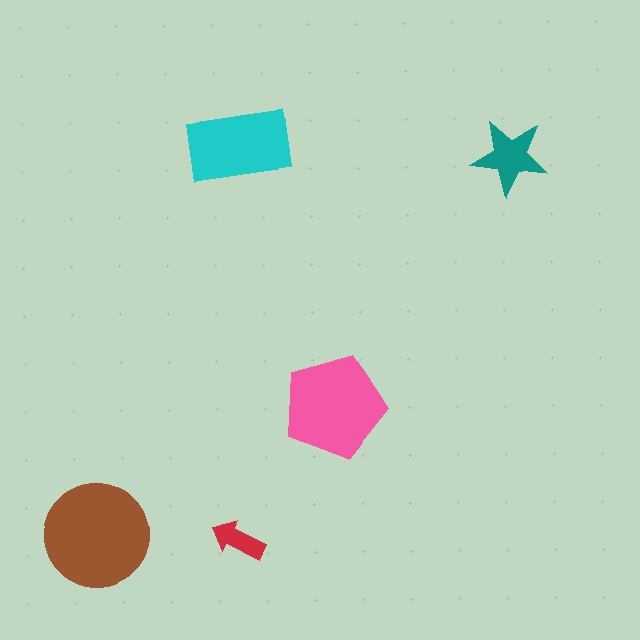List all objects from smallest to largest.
The red arrow, the teal star, the cyan rectangle, the pink pentagon, the brown circle.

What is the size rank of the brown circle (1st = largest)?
1st.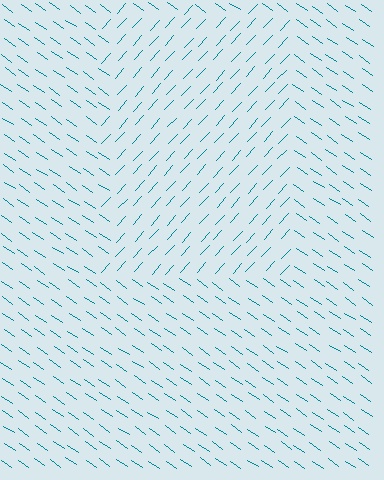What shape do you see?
I see a rectangle.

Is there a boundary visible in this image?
Yes, there is a texture boundary formed by a change in line orientation.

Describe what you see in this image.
The image is filled with small teal line segments. A rectangle region in the image has lines oriented differently from the surrounding lines, creating a visible texture boundary.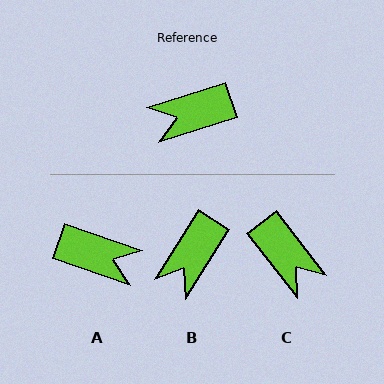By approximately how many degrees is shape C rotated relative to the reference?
Approximately 110 degrees counter-clockwise.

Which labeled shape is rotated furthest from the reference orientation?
A, about 144 degrees away.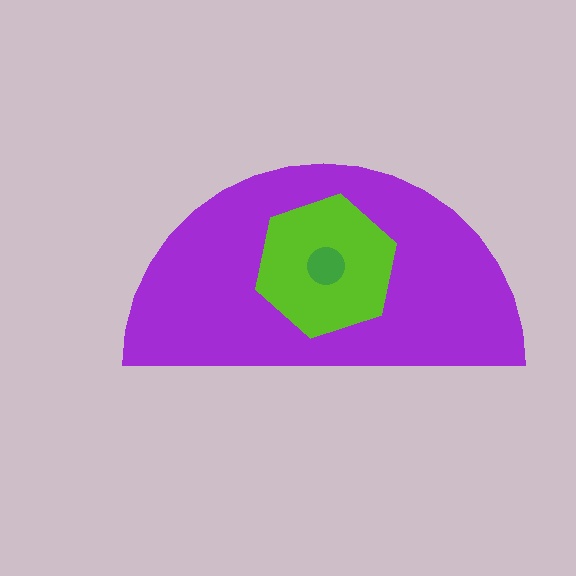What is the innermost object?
The green circle.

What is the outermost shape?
The purple semicircle.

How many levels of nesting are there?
3.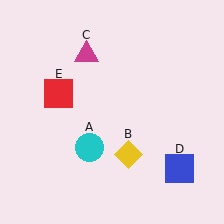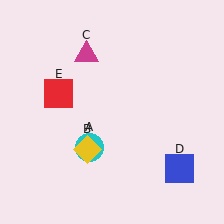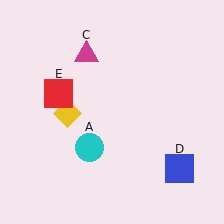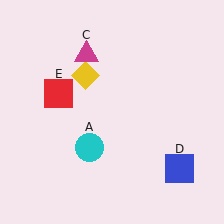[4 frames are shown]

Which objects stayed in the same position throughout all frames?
Cyan circle (object A) and magenta triangle (object C) and blue square (object D) and red square (object E) remained stationary.